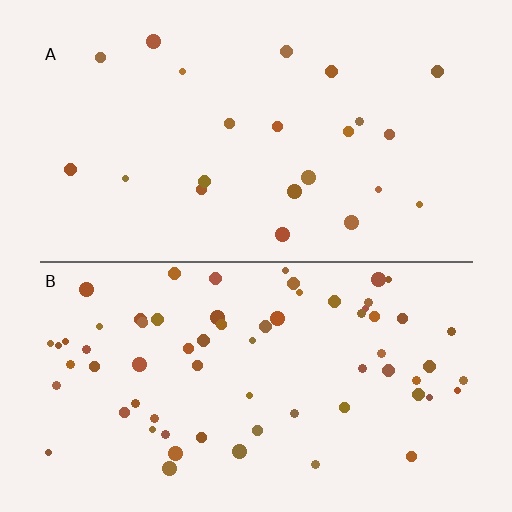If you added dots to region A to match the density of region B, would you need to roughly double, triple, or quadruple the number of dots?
Approximately triple.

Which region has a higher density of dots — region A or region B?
B (the bottom).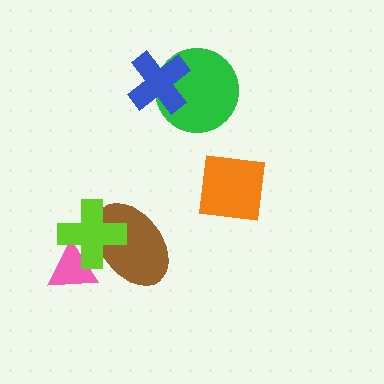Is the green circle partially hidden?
Yes, it is partially covered by another shape.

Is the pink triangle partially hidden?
Yes, it is partially covered by another shape.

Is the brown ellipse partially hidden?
Yes, it is partially covered by another shape.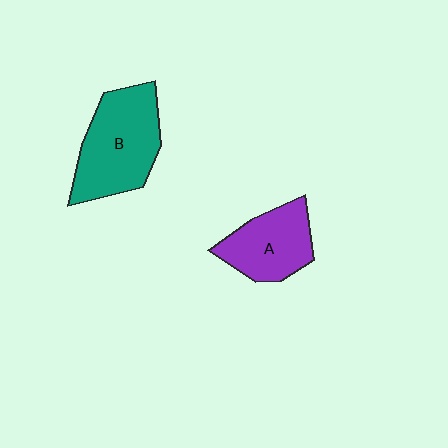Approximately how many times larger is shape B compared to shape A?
Approximately 1.4 times.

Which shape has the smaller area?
Shape A (purple).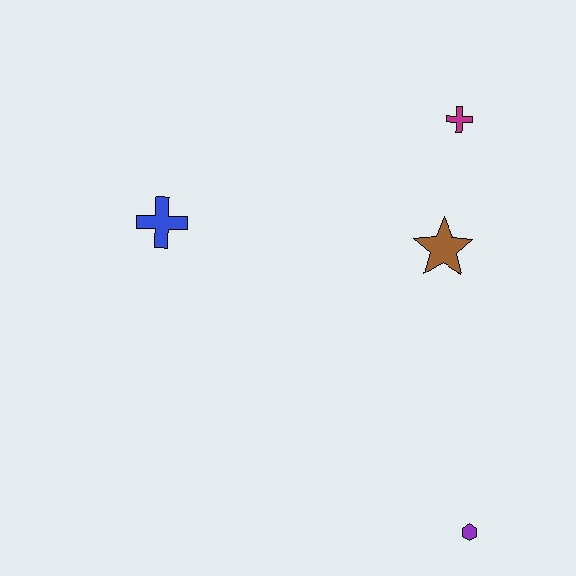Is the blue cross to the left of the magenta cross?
Yes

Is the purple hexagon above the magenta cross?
No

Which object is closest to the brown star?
The magenta cross is closest to the brown star.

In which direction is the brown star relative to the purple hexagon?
The brown star is above the purple hexagon.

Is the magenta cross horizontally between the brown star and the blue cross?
No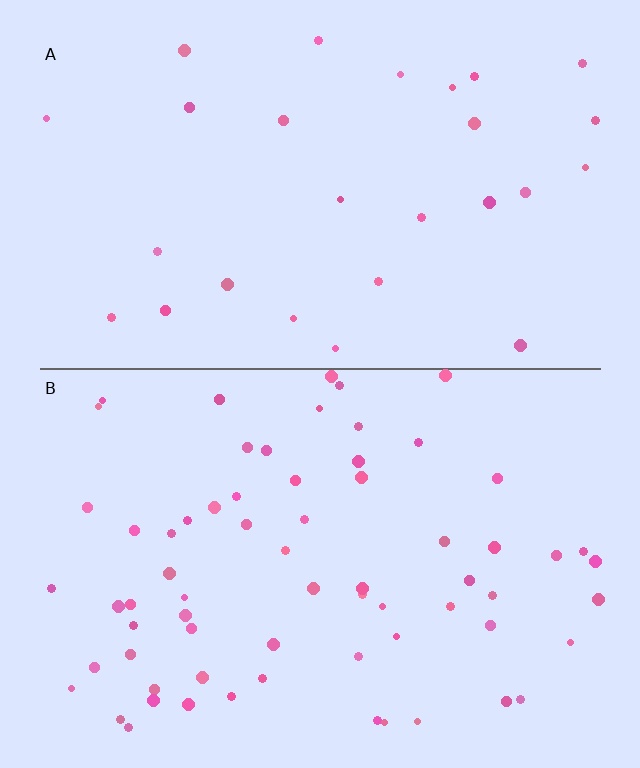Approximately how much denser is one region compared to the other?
Approximately 2.5× — region B over region A.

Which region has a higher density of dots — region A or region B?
B (the bottom).